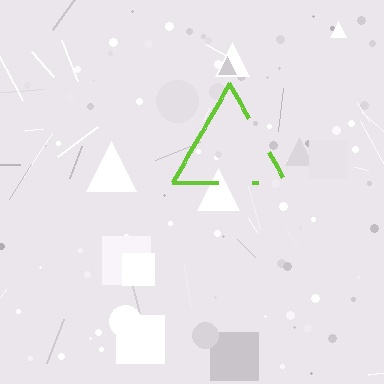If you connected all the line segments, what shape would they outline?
They would outline a triangle.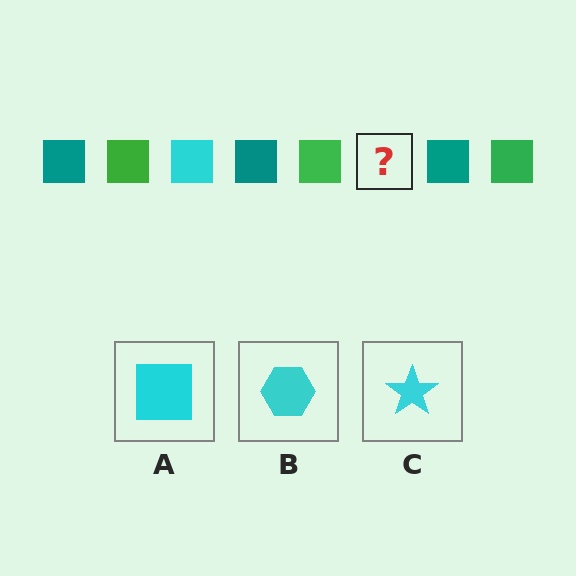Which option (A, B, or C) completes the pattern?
A.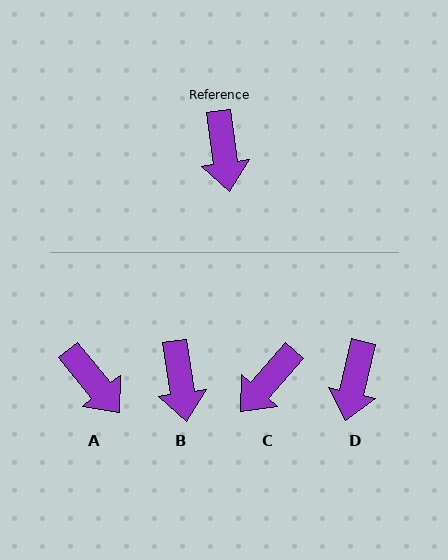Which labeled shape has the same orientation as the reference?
B.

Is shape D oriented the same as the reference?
No, it is off by about 21 degrees.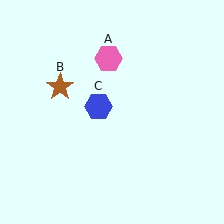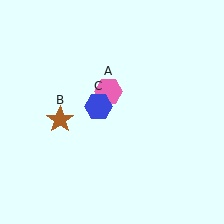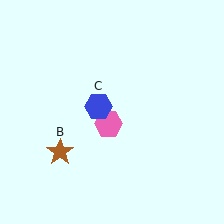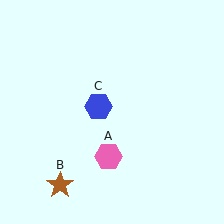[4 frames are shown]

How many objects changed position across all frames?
2 objects changed position: pink hexagon (object A), brown star (object B).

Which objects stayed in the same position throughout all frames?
Blue hexagon (object C) remained stationary.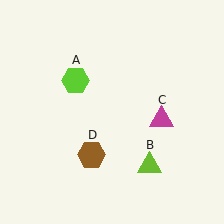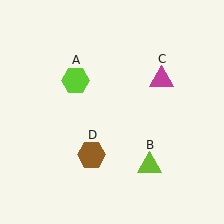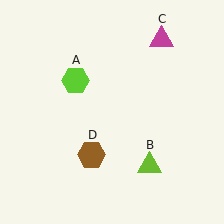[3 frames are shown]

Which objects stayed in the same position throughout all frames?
Lime hexagon (object A) and lime triangle (object B) and brown hexagon (object D) remained stationary.